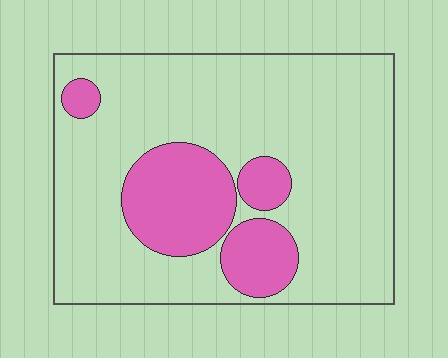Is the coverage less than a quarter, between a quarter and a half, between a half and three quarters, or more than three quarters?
Less than a quarter.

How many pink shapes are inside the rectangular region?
4.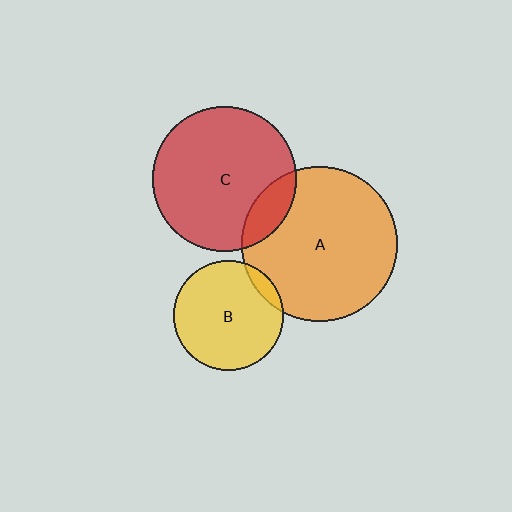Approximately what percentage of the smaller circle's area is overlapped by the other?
Approximately 5%.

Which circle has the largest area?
Circle A (orange).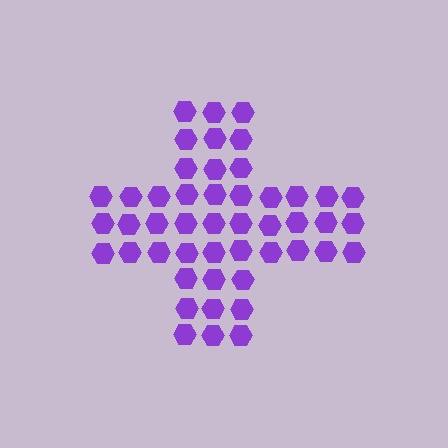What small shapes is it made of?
It is made of small hexagons.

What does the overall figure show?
The overall figure shows a cross.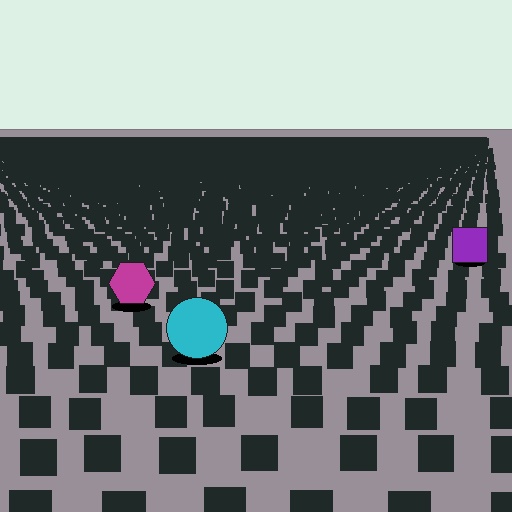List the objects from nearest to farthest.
From nearest to farthest: the cyan circle, the magenta hexagon, the purple square.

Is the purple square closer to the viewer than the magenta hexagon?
No. The magenta hexagon is closer — you can tell from the texture gradient: the ground texture is coarser near it.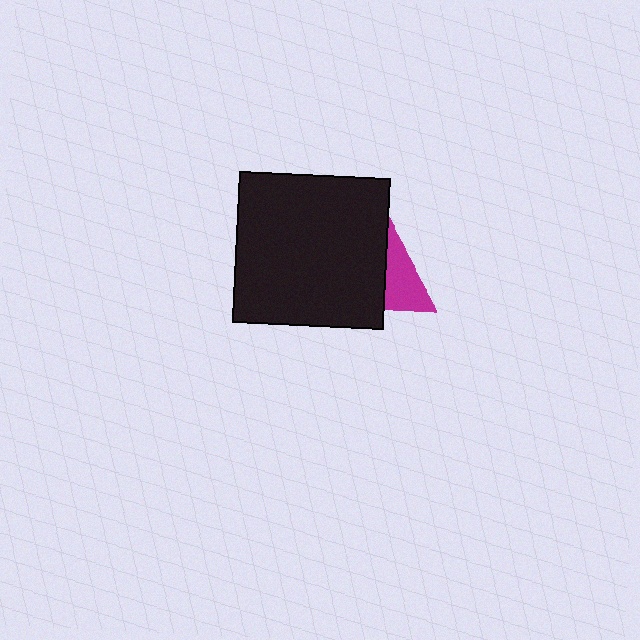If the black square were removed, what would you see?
You would see the complete magenta triangle.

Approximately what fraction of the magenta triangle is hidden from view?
Roughly 49% of the magenta triangle is hidden behind the black square.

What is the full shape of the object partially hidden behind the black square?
The partially hidden object is a magenta triangle.